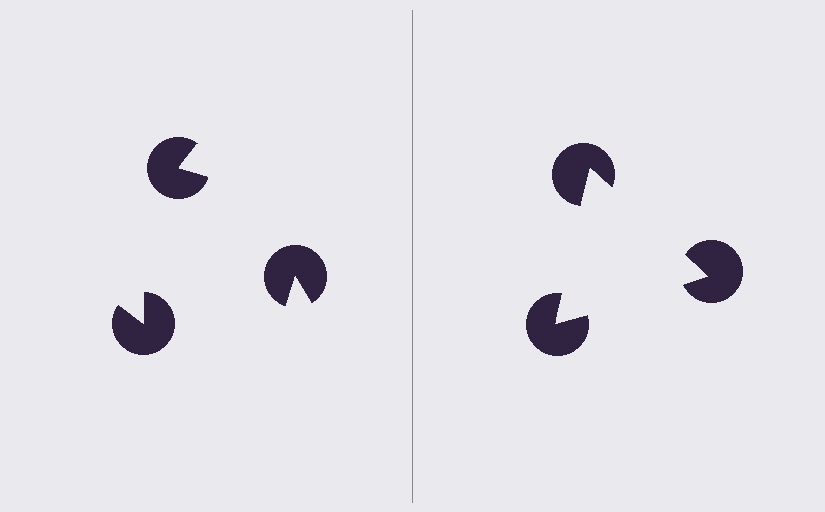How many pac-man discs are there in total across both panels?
6 — 3 on each side.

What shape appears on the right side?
An illusory triangle.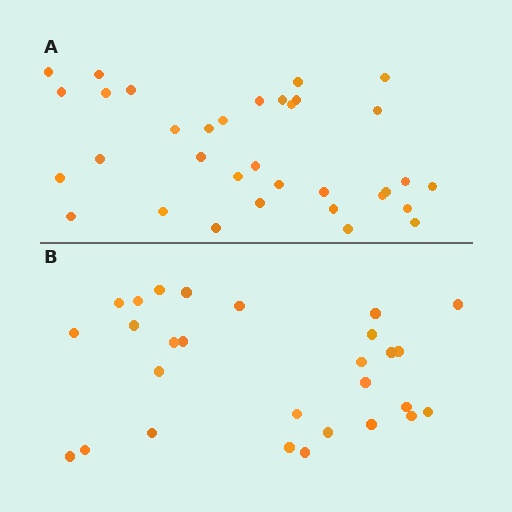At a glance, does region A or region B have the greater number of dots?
Region A (the top region) has more dots.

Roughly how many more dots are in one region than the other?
Region A has about 6 more dots than region B.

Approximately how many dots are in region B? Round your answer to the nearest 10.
About 30 dots. (The exact count is 28, which rounds to 30.)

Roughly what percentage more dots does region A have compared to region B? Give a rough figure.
About 20% more.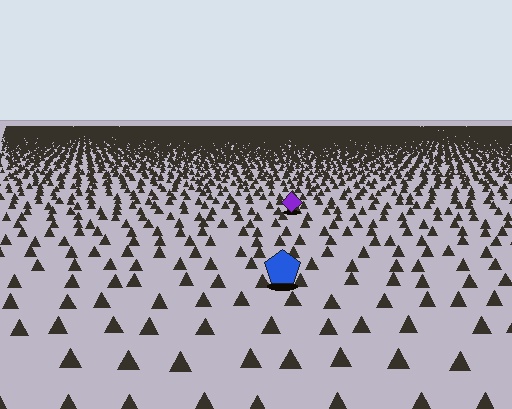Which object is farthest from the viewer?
The purple diamond is farthest from the viewer. It appears smaller and the ground texture around it is denser.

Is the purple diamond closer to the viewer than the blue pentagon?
No. The blue pentagon is closer — you can tell from the texture gradient: the ground texture is coarser near it.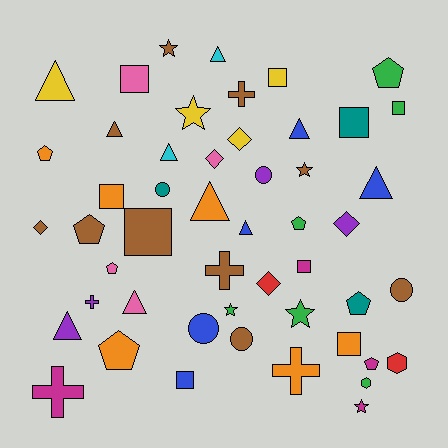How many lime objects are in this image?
There are no lime objects.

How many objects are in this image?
There are 50 objects.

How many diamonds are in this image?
There are 5 diamonds.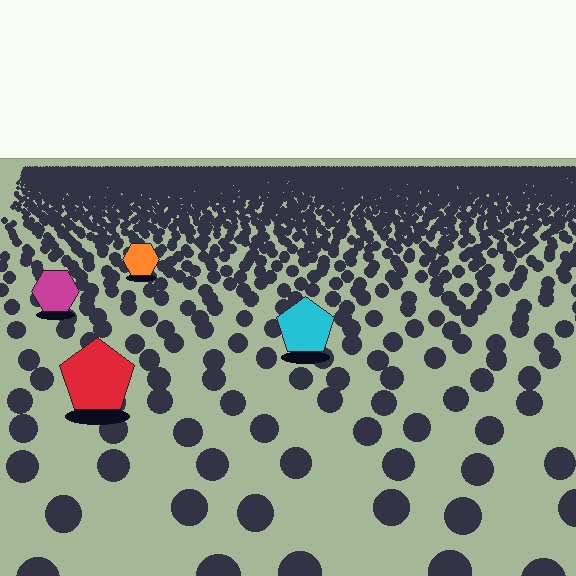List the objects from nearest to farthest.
From nearest to farthest: the red pentagon, the cyan pentagon, the magenta hexagon, the orange hexagon.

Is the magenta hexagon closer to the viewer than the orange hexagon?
Yes. The magenta hexagon is closer — you can tell from the texture gradient: the ground texture is coarser near it.